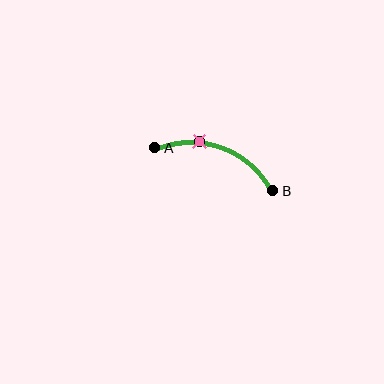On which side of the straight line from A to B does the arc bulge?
The arc bulges above the straight line connecting A and B.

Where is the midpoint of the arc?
The arc midpoint is the point on the curve farthest from the straight line joining A and B. It sits above that line.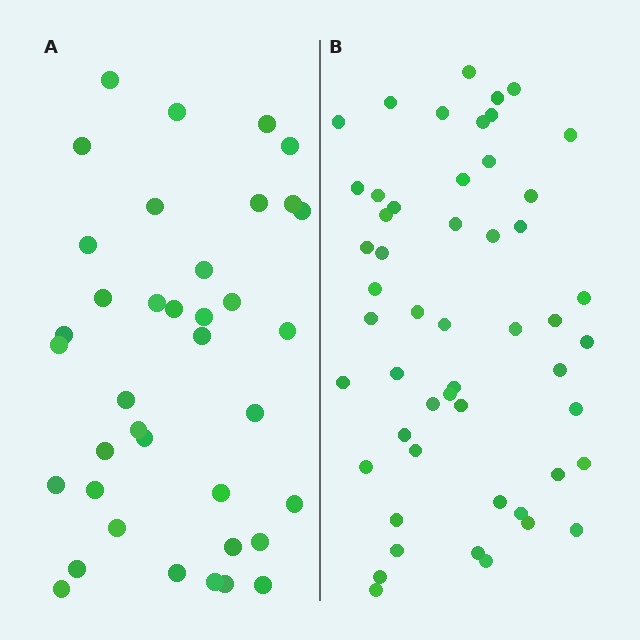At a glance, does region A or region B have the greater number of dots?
Region B (the right region) has more dots.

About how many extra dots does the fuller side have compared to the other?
Region B has approximately 15 more dots than region A.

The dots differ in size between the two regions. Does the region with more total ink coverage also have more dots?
No. Region A has more total ink coverage because its dots are larger, but region B actually contains more individual dots. Total area can be misleading — the number of items is what matters here.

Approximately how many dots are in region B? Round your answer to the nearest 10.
About 50 dots. (The exact count is 52, which rounds to 50.)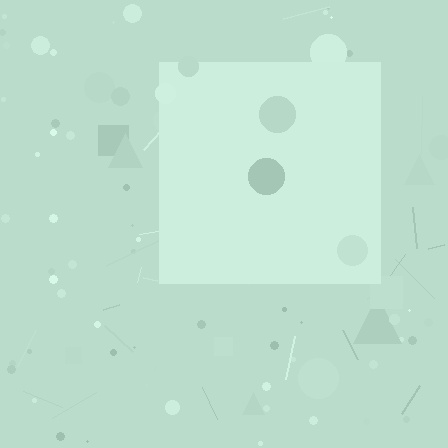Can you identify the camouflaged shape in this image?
The camouflaged shape is a square.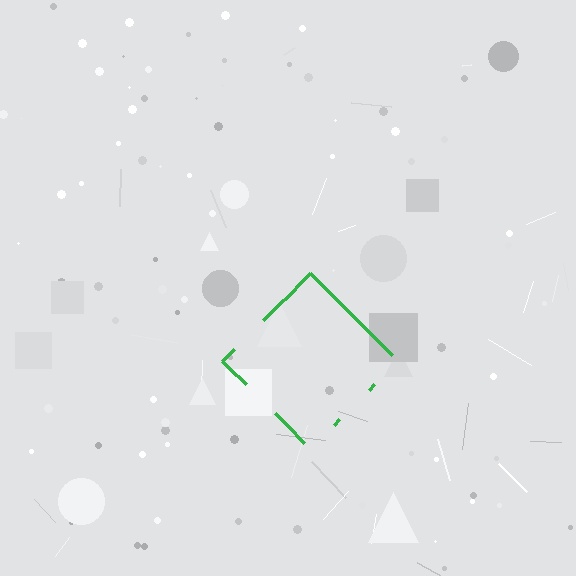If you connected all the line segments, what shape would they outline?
They would outline a diamond.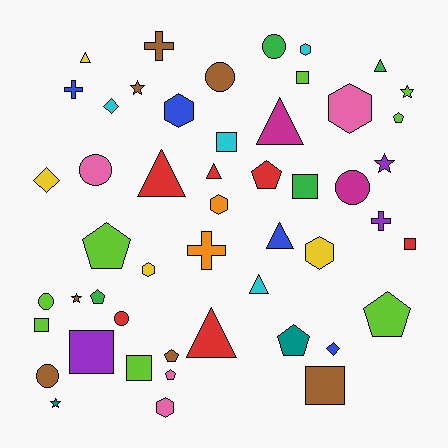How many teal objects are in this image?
There are 2 teal objects.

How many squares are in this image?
There are 8 squares.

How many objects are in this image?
There are 50 objects.